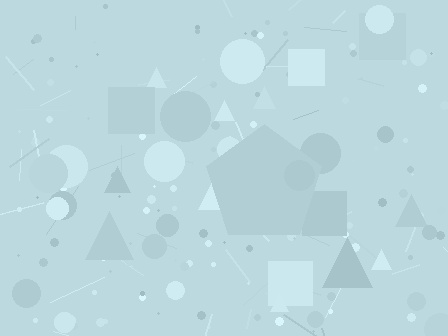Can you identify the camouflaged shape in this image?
The camouflaged shape is a pentagon.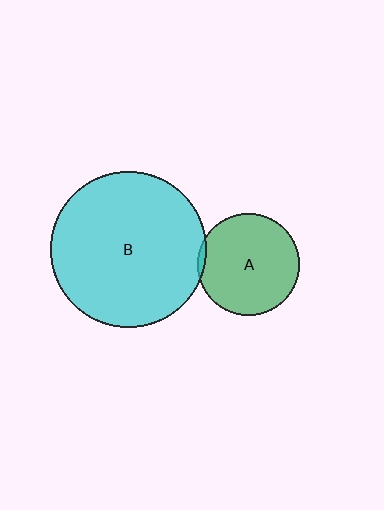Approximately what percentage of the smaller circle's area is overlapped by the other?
Approximately 5%.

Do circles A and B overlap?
Yes.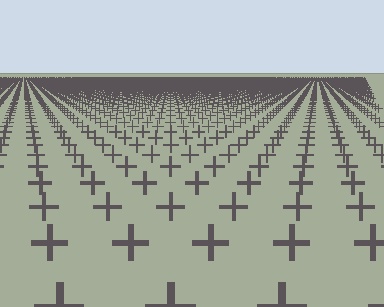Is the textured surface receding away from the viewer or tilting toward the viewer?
The surface is receding away from the viewer. Texture elements get smaller and denser toward the top.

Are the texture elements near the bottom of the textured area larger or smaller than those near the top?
Larger. Near the bottom, elements are closer to the viewer and appear at a bigger on-screen size.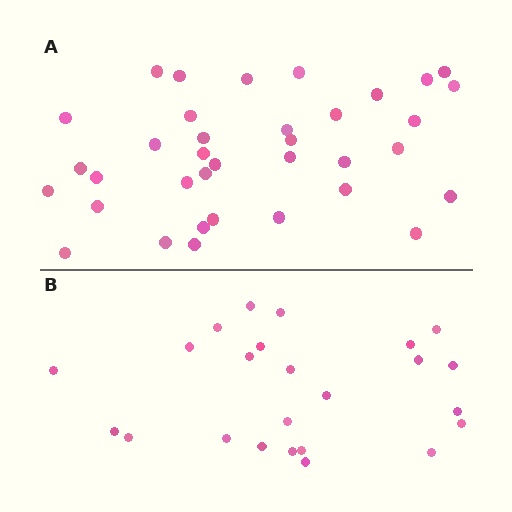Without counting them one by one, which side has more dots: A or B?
Region A (the top region) has more dots.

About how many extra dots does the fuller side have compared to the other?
Region A has roughly 12 or so more dots than region B.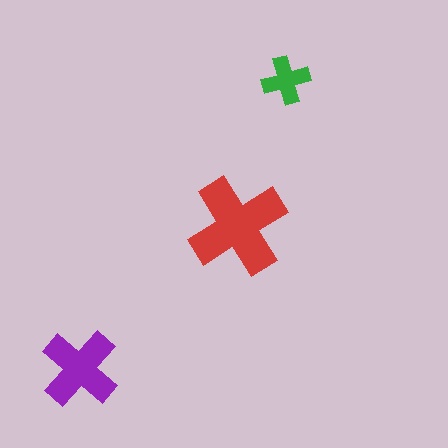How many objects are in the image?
There are 3 objects in the image.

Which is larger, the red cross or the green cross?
The red one.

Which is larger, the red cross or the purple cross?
The red one.